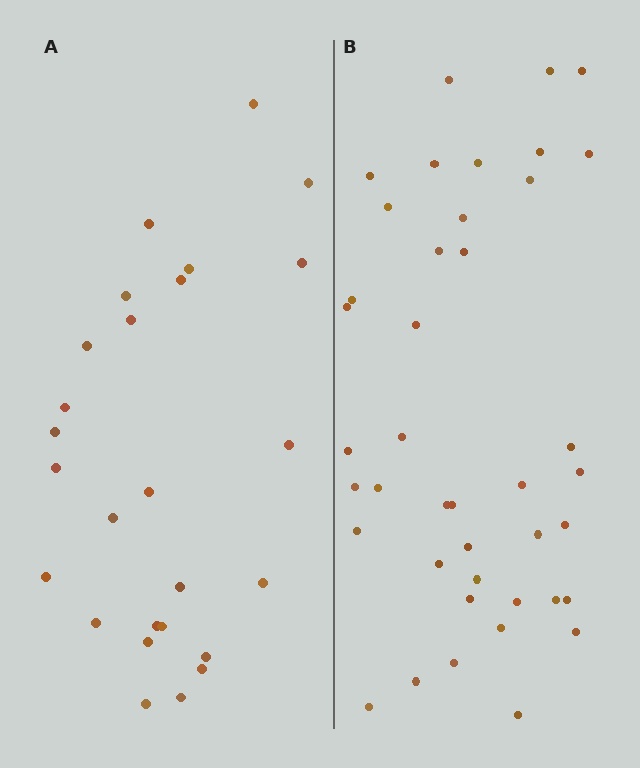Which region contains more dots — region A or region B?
Region B (the right region) has more dots.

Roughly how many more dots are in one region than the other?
Region B has approximately 15 more dots than region A.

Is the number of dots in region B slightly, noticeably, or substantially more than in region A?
Region B has substantially more. The ratio is roughly 1.6 to 1.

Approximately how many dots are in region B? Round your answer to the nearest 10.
About 40 dots. (The exact count is 41, which rounds to 40.)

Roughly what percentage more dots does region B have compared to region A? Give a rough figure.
About 60% more.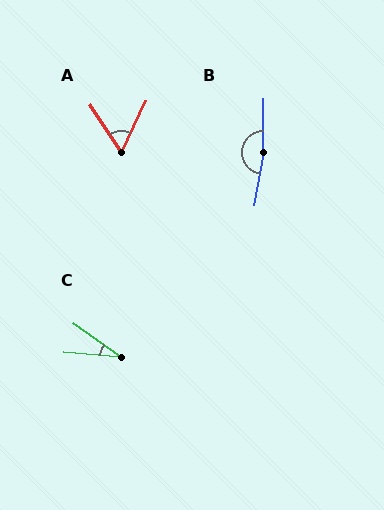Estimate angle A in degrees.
Approximately 59 degrees.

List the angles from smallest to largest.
C (31°), A (59°), B (170°).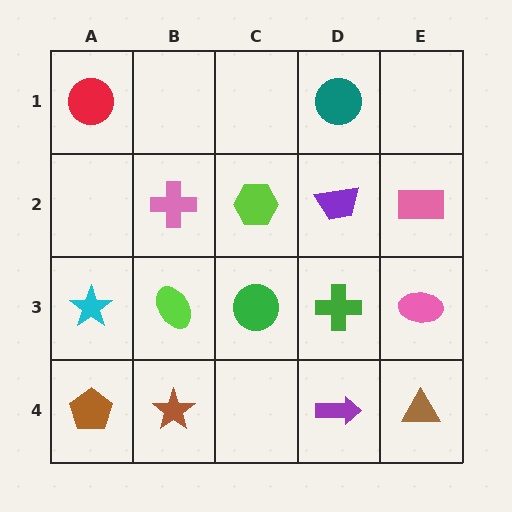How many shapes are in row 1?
2 shapes.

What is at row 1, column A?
A red circle.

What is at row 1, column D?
A teal circle.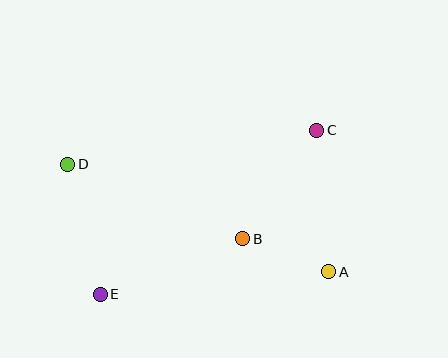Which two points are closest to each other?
Points A and B are closest to each other.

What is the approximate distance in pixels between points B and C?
The distance between B and C is approximately 132 pixels.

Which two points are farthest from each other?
Points A and D are farthest from each other.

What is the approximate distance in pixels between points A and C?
The distance between A and C is approximately 142 pixels.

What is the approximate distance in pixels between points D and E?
The distance between D and E is approximately 134 pixels.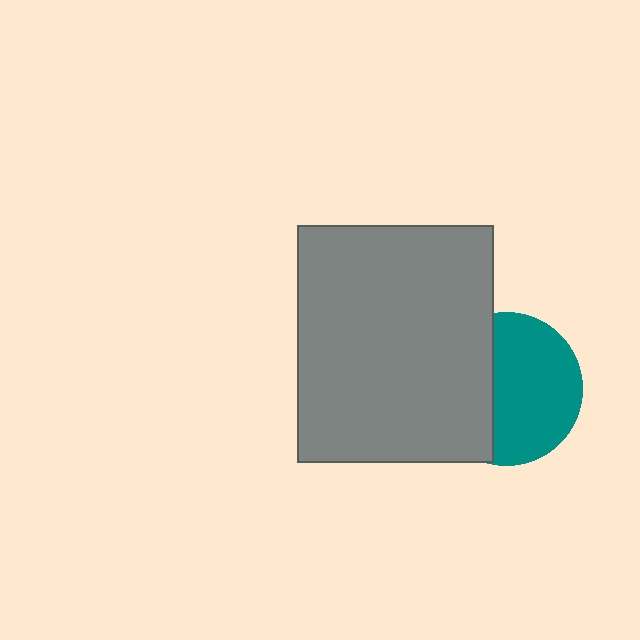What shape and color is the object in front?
The object in front is a gray rectangle.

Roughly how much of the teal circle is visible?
About half of it is visible (roughly 61%).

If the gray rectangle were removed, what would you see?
You would see the complete teal circle.